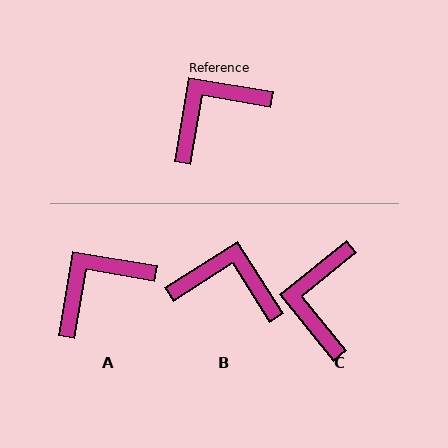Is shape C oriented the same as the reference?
No, it is off by about 49 degrees.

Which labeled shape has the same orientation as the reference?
A.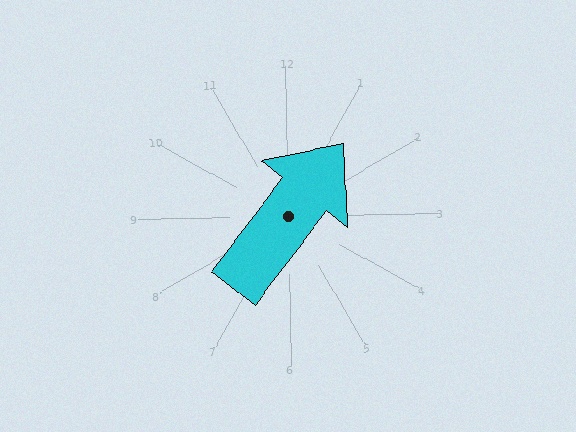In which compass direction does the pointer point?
Northeast.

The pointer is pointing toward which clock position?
Roughly 1 o'clock.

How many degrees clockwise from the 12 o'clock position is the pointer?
Approximately 38 degrees.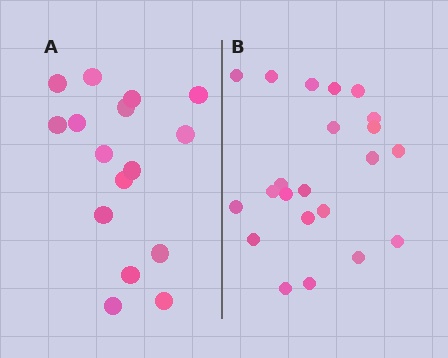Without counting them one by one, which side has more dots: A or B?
Region B (the right region) has more dots.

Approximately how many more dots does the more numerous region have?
Region B has about 6 more dots than region A.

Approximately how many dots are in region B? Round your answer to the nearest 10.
About 20 dots. (The exact count is 22, which rounds to 20.)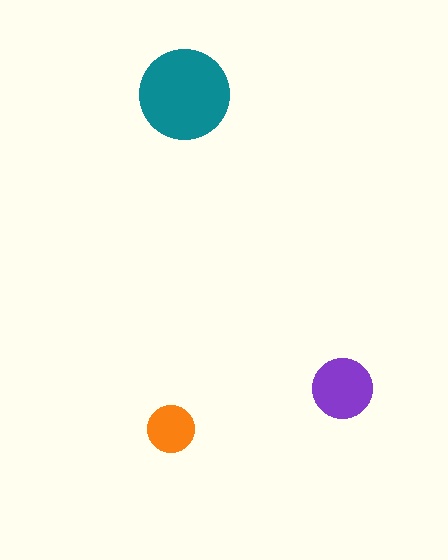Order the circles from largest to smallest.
the teal one, the purple one, the orange one.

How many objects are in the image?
There are 3 objects in the image.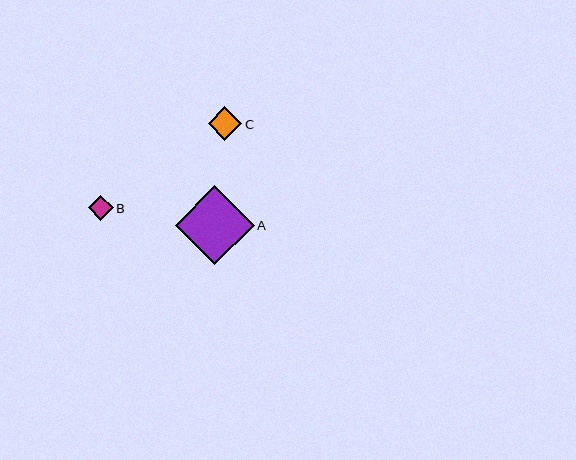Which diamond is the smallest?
Diamond B is the smallest with a size of approximately 25 pixels.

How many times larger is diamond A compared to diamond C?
Diamond A is approximately 2.3 times the size of diamond C.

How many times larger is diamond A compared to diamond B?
Diamond A is approximately 3.1 times the size of diamond B.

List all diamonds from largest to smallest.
From largest to smallest: A, C, B.